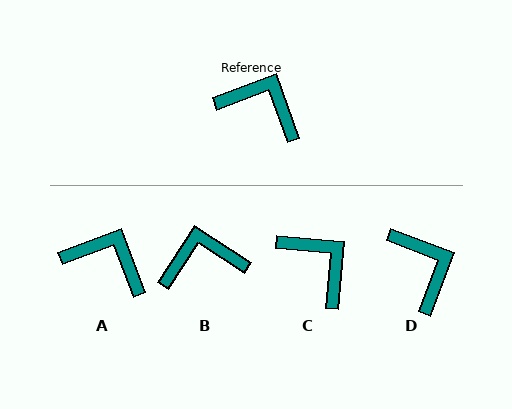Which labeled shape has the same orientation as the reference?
A.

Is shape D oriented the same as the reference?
No, it is off by about 41 degrees.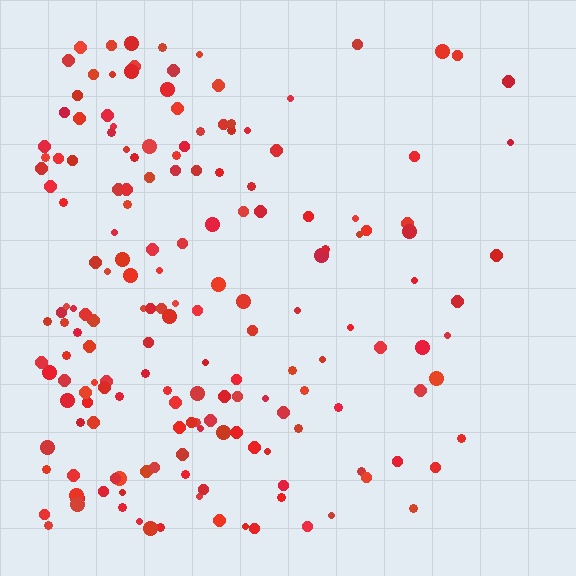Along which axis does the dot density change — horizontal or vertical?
Horizontal.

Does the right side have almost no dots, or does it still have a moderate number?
Still a moderate number, just noticeably fewer than the left.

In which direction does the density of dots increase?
From right to left, with the left side densest.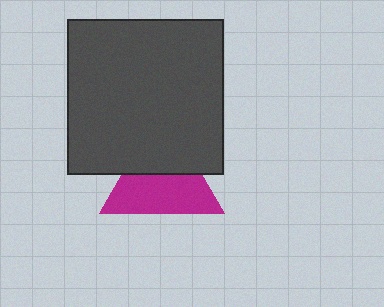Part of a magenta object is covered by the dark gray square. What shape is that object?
It is a triangle.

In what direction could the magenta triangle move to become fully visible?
The magenta triangle could move down. That would shift it out from behind the dark gray square entirely.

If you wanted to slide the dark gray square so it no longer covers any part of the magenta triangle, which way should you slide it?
Slide it up — that is the most direct way to separate the two shapes.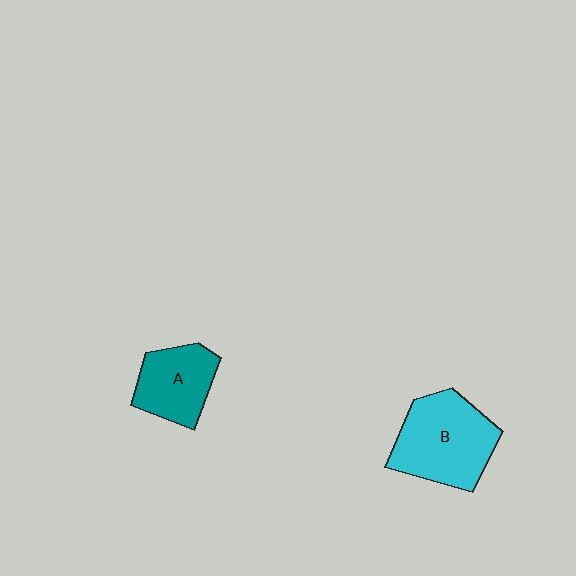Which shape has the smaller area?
Shape A (teal).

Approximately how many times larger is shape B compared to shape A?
Approximately 1.5 times.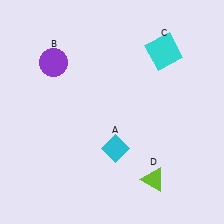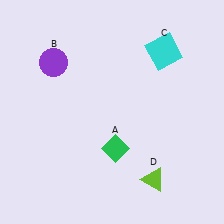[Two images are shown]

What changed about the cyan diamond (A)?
In Image 1, A is cyan. In Image 2, it changed to green.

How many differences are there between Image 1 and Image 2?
There is 1 difference between the two images.